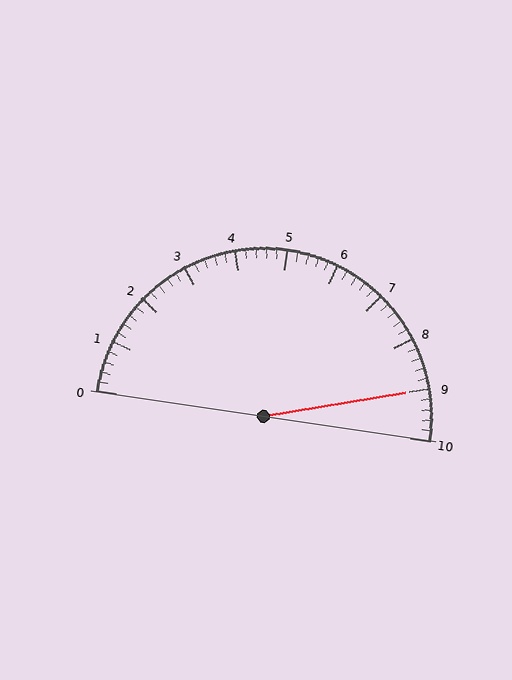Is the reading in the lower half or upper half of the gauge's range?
The reading is in the upper half of the range (0 to 10).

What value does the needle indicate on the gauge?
The needle indicates approximately 9.0.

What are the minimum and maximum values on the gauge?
The gauge ranges from 0 to 10.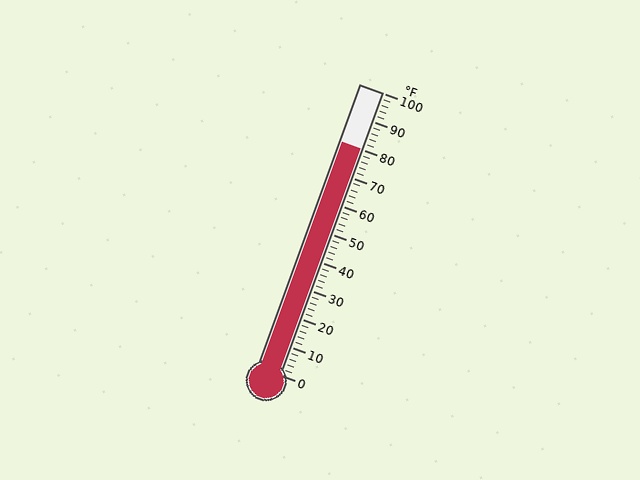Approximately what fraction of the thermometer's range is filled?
The thermometer is filled to approximately 80% of its range.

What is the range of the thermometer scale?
The thermometer scale ranges from 0°F to 100°F.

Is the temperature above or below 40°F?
The temperature is above 40°F.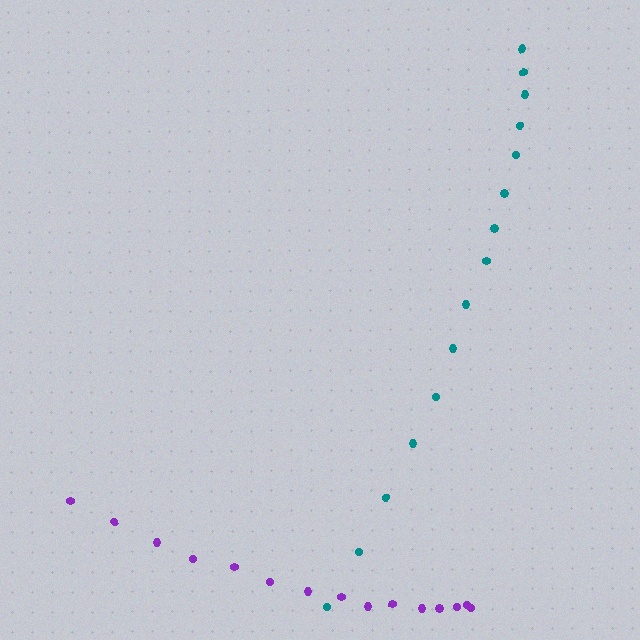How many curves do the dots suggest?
There are 2 distinct paths.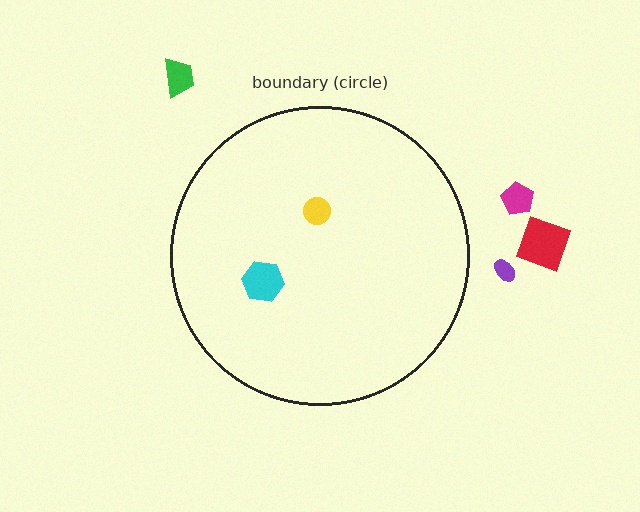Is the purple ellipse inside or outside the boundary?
Outside.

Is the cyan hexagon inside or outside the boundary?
Inside.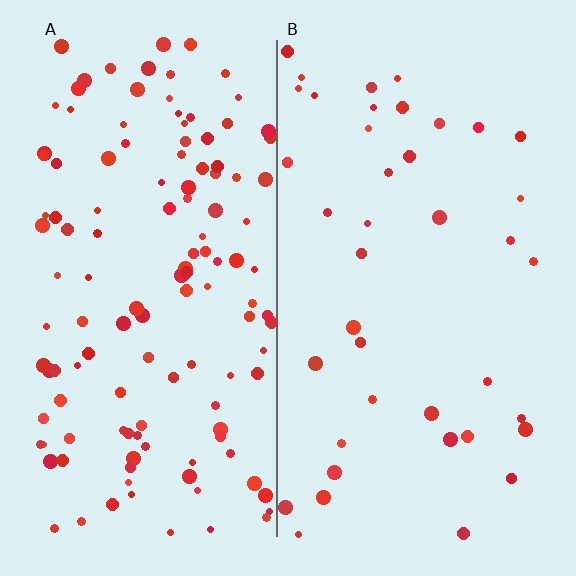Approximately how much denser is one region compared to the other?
Approximately 3.2× — region A over region B.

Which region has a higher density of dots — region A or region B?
A (the left).